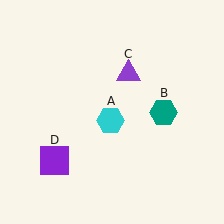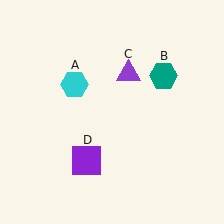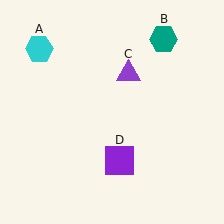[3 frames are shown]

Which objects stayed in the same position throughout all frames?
Purple triangle (object C) remained stationary.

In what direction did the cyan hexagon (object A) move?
The cyan hexagon (object A) moved up and to the left.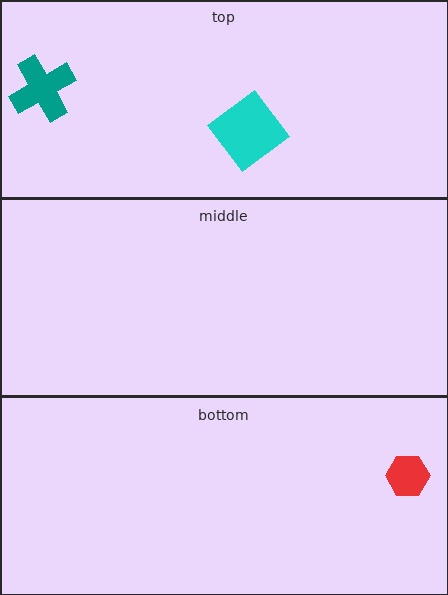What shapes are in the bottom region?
The red hexagon.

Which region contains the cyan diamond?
The top region.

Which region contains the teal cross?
The top region.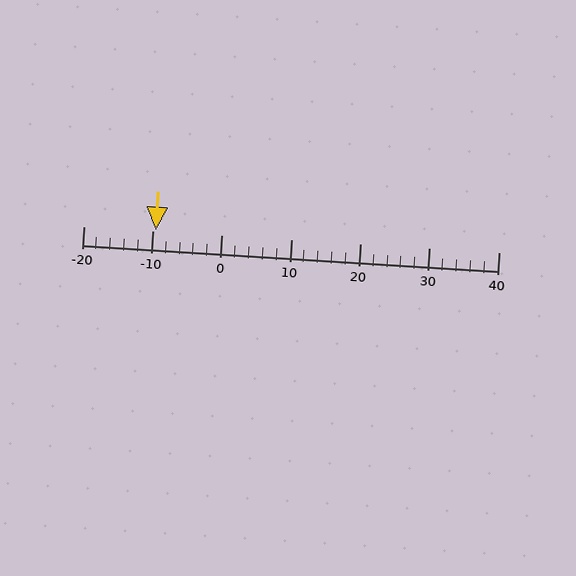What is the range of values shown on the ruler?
The ruler shows values from -20 to 40.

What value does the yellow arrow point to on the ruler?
The yellow arrow points to approximately -10.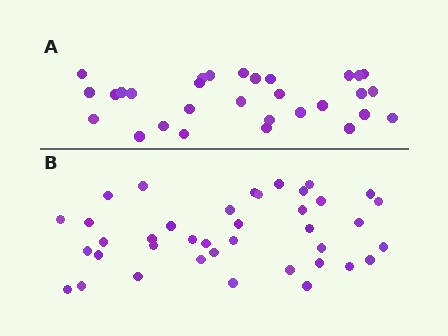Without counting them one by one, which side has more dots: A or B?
Region B (the bottom region) has more dots.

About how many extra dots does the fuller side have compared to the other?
Region B has roughly 8 or so more dots than region A.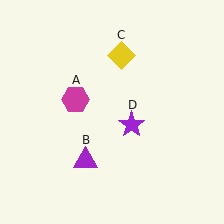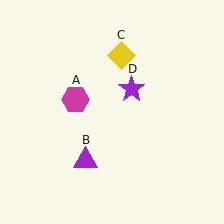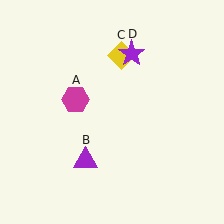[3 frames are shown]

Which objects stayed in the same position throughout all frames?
Magenta hexagon (object A) and purple triangle (object B) and yellow diamond (object C) remained stationary.